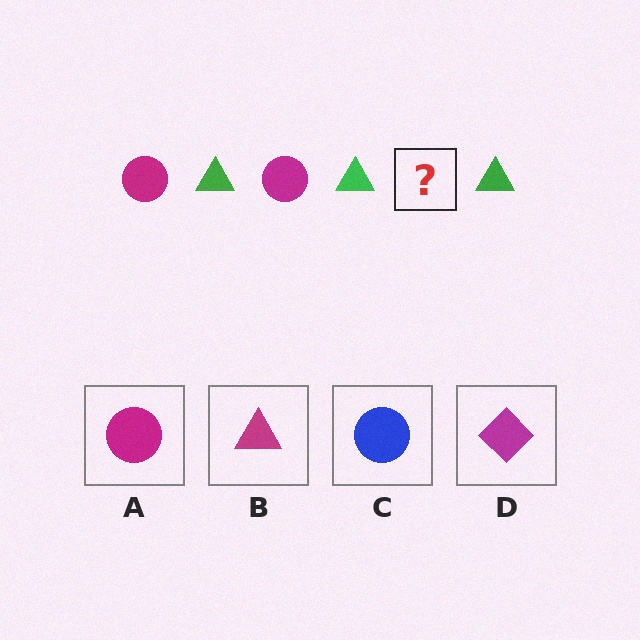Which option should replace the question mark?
Option A.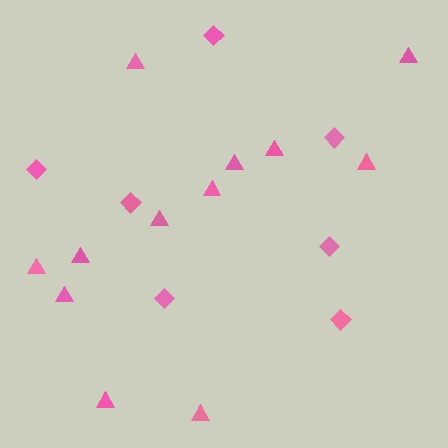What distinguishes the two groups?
There are 2 groups: one group of diamonds (7) and one group of triangles (12).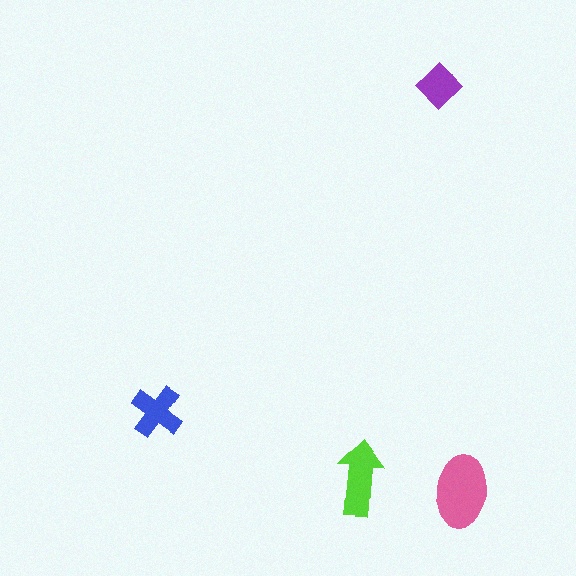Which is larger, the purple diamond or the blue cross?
The blue cross.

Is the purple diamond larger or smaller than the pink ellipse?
Smaller.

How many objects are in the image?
There are 4 objects in the image.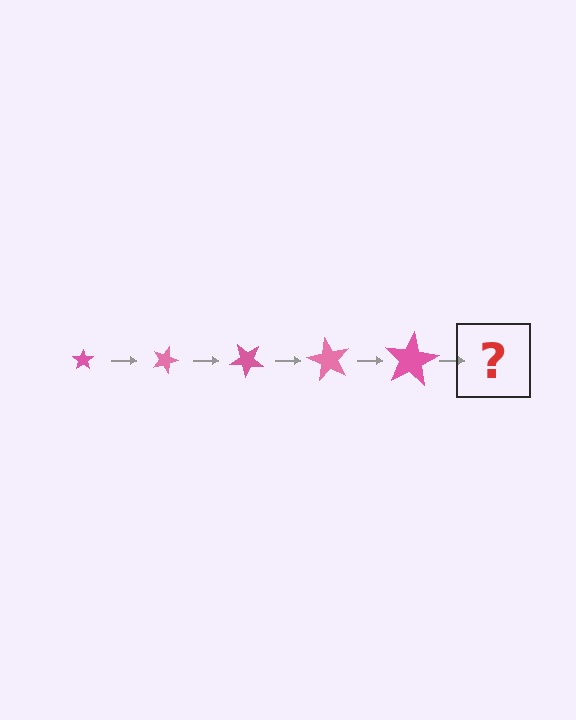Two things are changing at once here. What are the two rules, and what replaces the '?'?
The two rules are that the star grows larger each step and it rotates 20 degrees each step. The '?' should be a star, larger than the previous one and rotated 100 degrees from the start.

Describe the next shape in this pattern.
It should be a star, larger than the previous one and rotated 100 degrees from the start.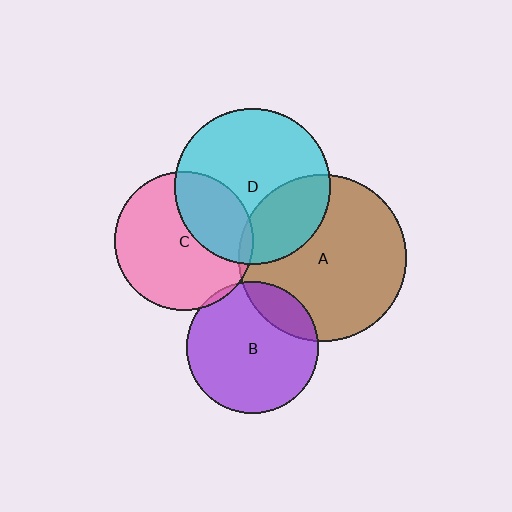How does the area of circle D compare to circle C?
Approximately 1.3 times.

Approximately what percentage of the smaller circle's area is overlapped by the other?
Approximately 5%.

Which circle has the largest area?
Circle A (brown).